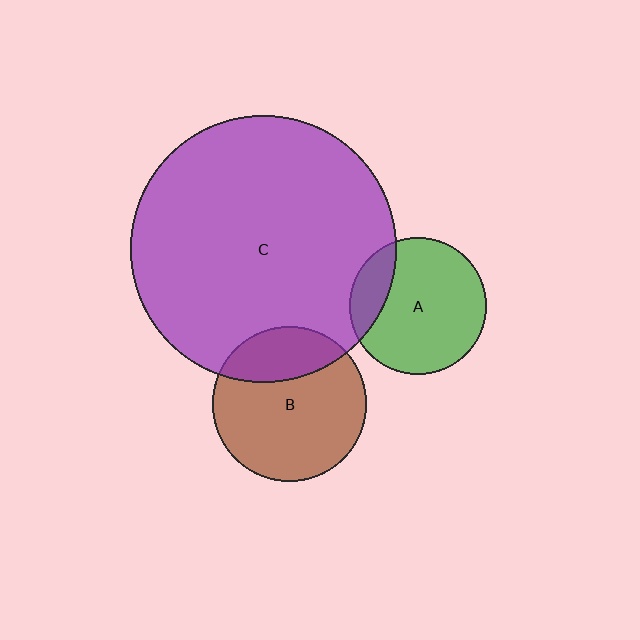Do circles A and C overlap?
Yes.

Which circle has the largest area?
Circle C (purple).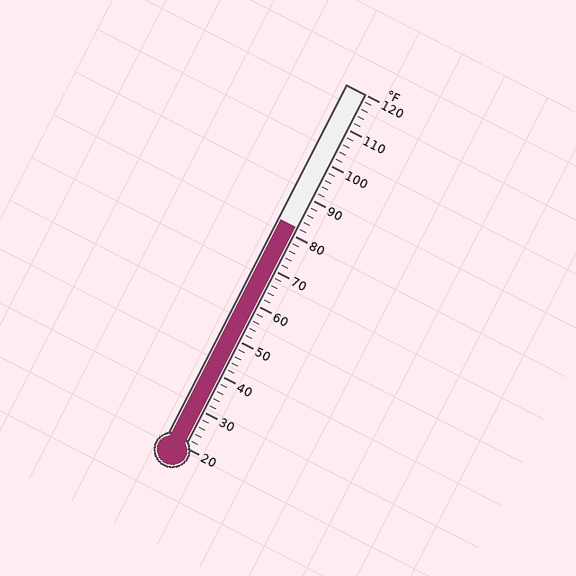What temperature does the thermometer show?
The thermometer shows approximately 82°F.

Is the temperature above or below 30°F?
The temperature is above 30°F.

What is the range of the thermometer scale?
The thermometer scale ranges from 20°F to 120°F.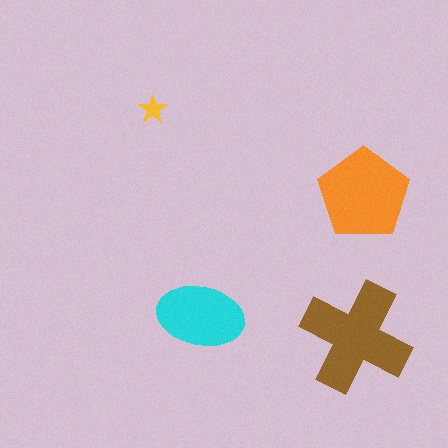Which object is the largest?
The brown cross.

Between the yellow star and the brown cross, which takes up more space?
The brown cross.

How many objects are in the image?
There are 4 objects in the image.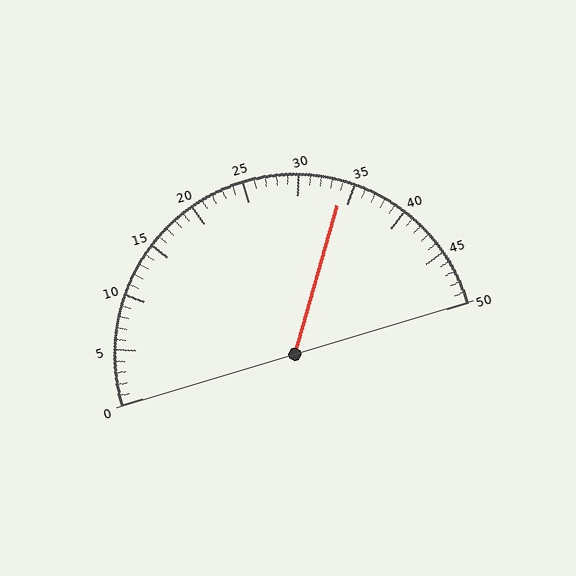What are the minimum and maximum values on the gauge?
The gauge ranges from 0 to 50.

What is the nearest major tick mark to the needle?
The nearest major tick mark is 35.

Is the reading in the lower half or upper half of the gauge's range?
The reading is in the upper half of the range (0 to 50).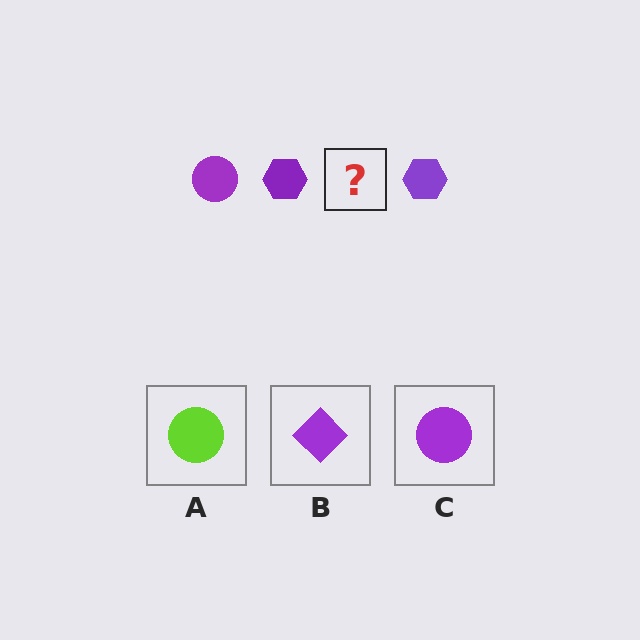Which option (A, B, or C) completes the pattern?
C.